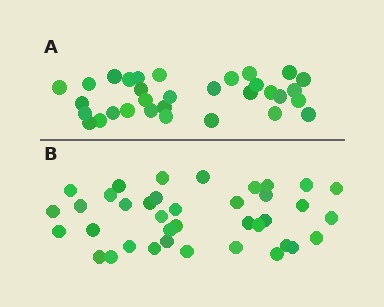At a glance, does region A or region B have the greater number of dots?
Region B (the bottom region) has more dots.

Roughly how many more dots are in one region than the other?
Region B has about 6 more dots than region A.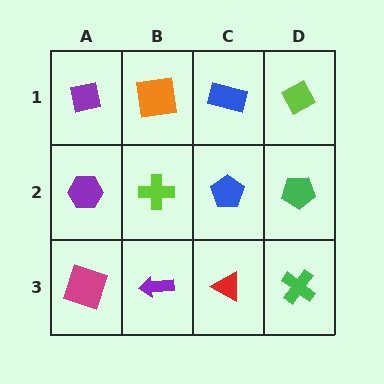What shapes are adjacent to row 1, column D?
A green pentagon (row 2, column D), a blue rectangle (row 1, column C).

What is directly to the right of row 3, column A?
A purple arrow.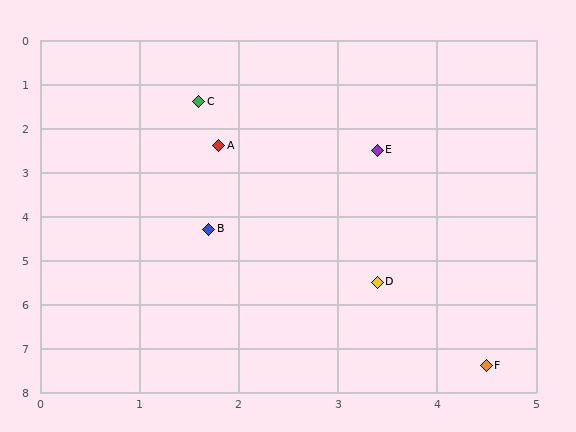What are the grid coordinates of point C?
Point C is at approximately (1.6, 1.4).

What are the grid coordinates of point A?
Point A is at approximately (1.8, 2.4).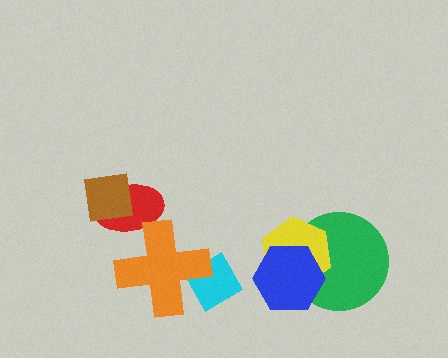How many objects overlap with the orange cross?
2 objects overlap with the orange cross.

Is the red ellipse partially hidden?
Yes, it is partially covered by another shape.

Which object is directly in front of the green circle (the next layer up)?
The yellow hexagon is directly in front of the green circle.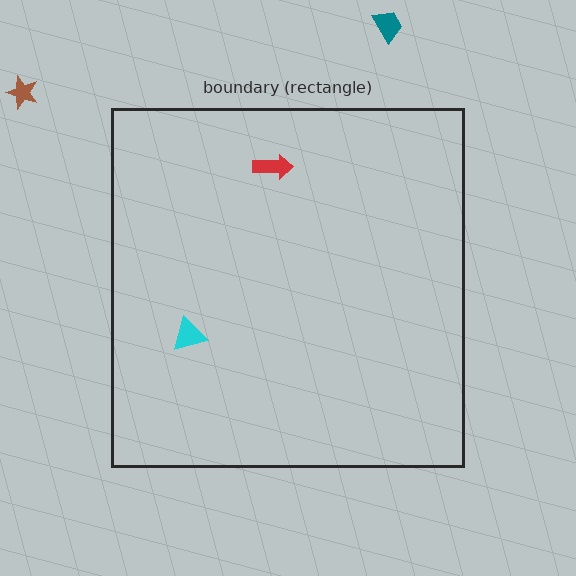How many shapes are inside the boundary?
2 inside, 2 outside.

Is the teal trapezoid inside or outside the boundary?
Outside.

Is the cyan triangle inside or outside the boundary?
Inside.